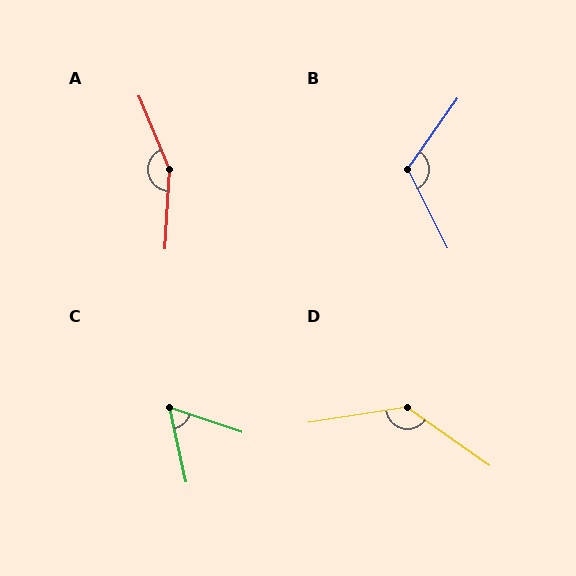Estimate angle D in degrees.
Approximately 136 degrees.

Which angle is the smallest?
C, at approximately 59 degrees.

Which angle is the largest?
A, at approximately 154 degrees.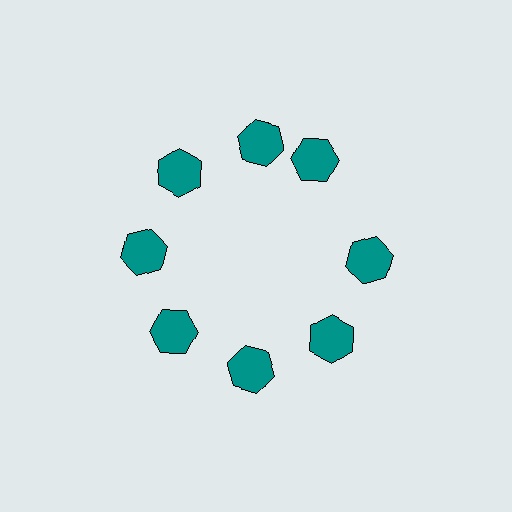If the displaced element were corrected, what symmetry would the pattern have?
It would have 8-fold rotational symmetry — the pattern would map onto itself every 45 degrees.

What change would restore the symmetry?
The symmetry would be restored by rotating it back into even spacing with its neighbors so that all 8 hexagons sit at equal angles and equal distance from the center.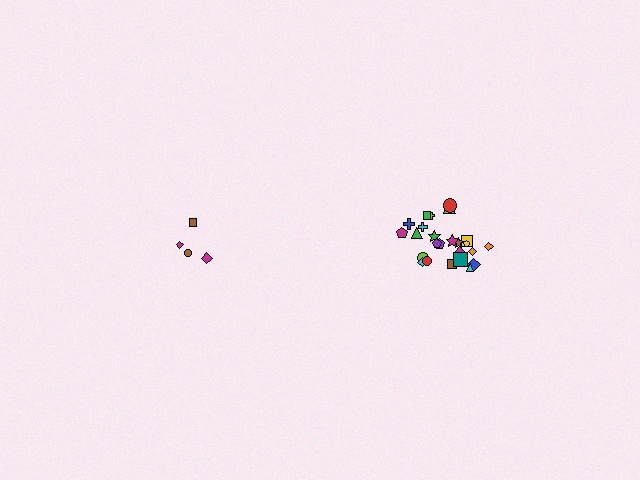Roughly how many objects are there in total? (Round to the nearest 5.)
Roughly 30 objects in total.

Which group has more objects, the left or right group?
The right group.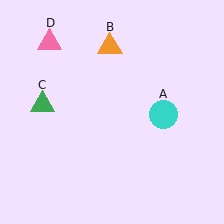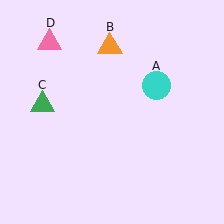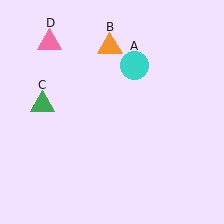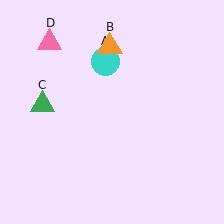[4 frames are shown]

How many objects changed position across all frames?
1 object changed position: cyan circle (object A).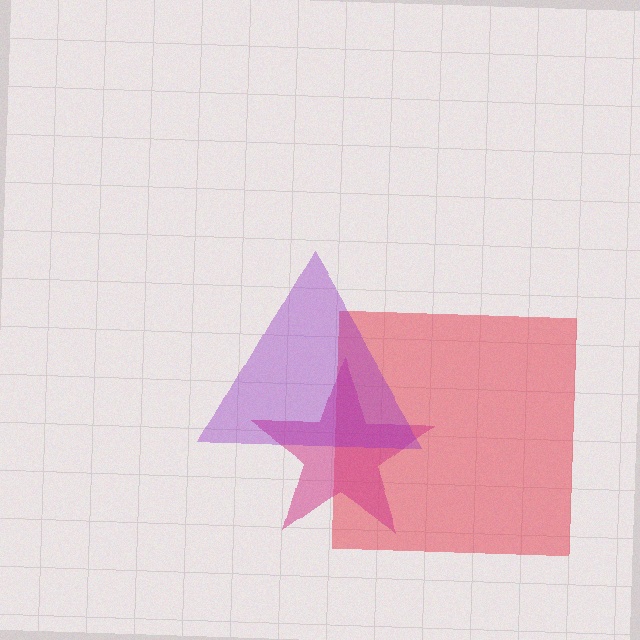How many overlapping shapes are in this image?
There are 3 overlapping shapes in the image.